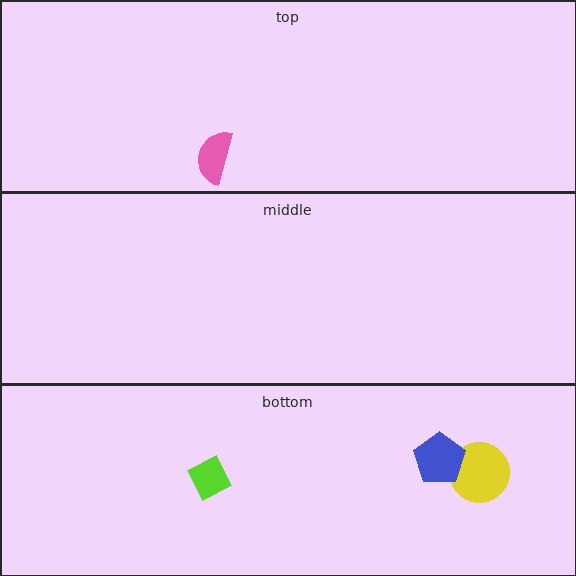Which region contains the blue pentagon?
The bottom region.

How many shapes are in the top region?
1.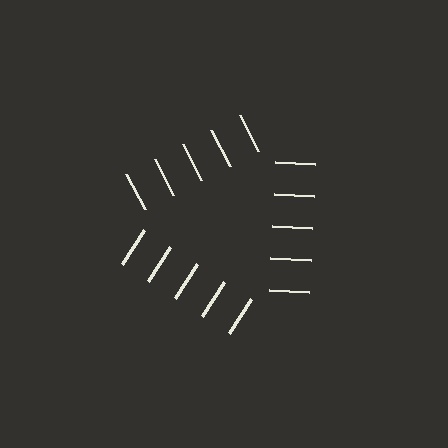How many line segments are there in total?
15 — 5 along each of the 3 edges.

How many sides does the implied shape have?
3 sides — the line-ends trace a triangle.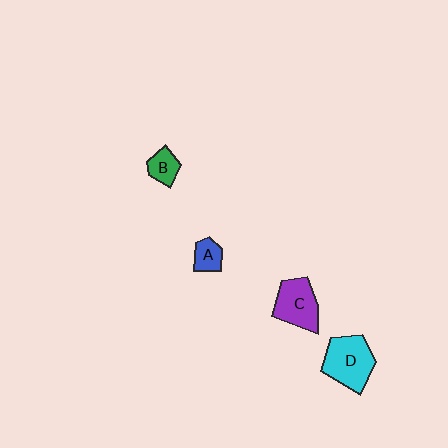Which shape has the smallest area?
Shape A (blue).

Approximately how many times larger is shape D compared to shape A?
Approximately 2.7 times.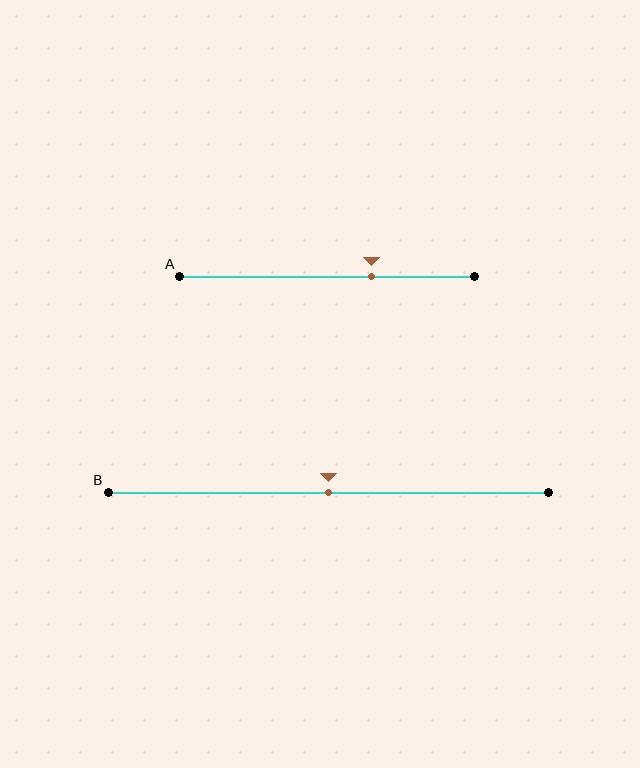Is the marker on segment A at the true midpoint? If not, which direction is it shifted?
No, the marker on segment A is shifted to the right by about 15% of the segment length.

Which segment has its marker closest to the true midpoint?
Segment B has its marker closest to the true midpoint.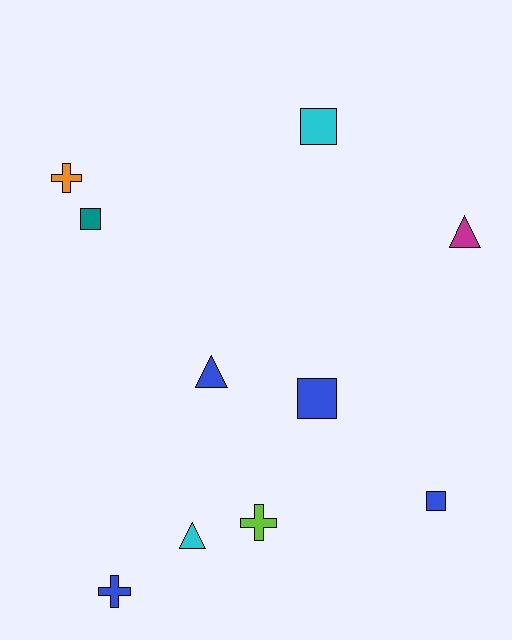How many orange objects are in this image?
There is 1 orange object.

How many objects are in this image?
There are 10 objects.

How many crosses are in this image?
There are 3 crosses.